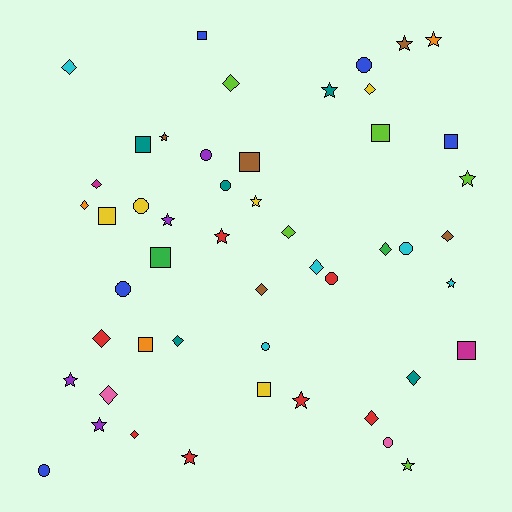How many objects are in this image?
There are 50 objects.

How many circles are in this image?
There are 10 circles.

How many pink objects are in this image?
There are 2 pink objects.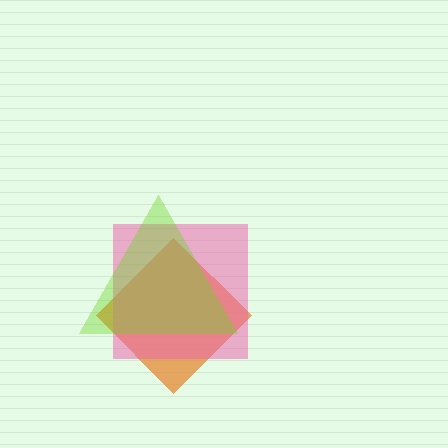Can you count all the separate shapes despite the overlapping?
Yes, there are 3 separate shapes.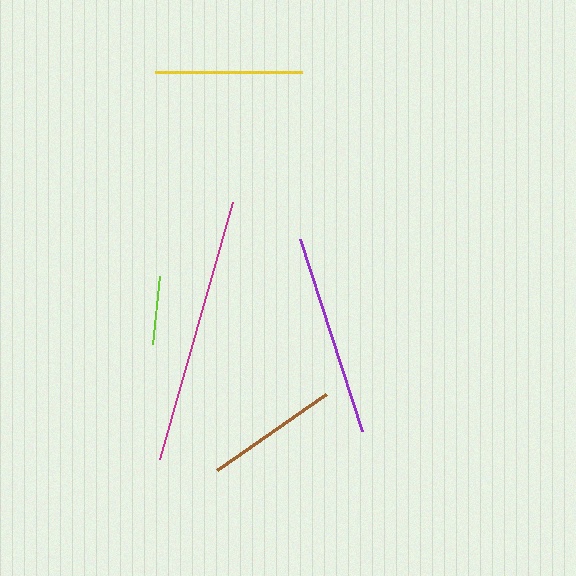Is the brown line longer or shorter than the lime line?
The brown line is longer than the lime line.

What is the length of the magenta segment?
The magenta segment is approximately 267 pixels long.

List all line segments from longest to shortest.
From longest to shortest: magenta, purple, yellow, brown, lime.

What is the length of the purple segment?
The purple segment is approximately 203 pixels long.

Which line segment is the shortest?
The lime line is the shortest at approximately 68 pixels.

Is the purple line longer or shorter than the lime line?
The purple line is longer than the lime line.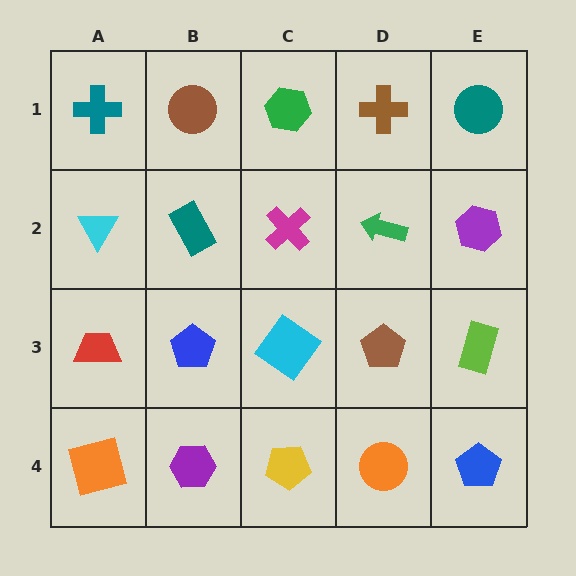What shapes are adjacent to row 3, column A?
A cyan triangle (row 2, column A), an orange square (row 4, column A), a blue pentagon (row 3, column B).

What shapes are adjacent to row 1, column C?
A magenta cross (row 2, column C), a brown circle (row 1, column B), a brown cross (row 1, column D).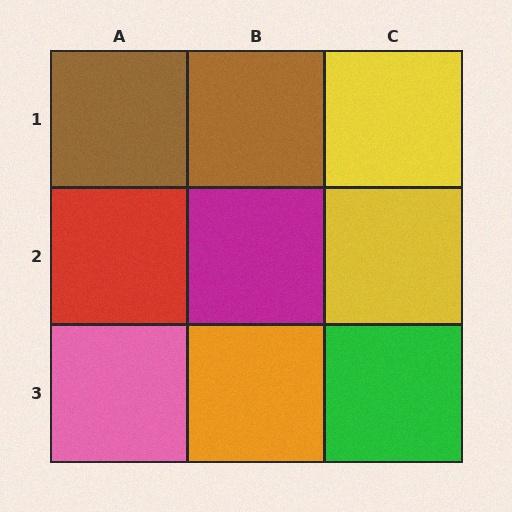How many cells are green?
1 cell is green.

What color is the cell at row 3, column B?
Orange.